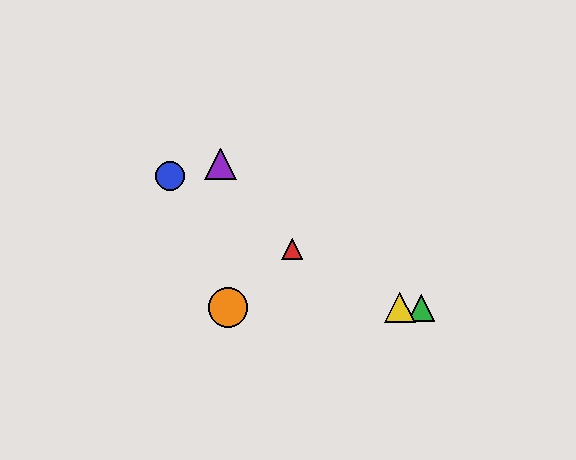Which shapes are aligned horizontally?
The green triangle, the yellow triangle, the orange circle are aligned horizontally.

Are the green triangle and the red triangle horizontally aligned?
No, the green triangle is at y≈308 and the red triangle is at y≈249.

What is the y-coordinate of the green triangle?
The green triangle is at y≈308.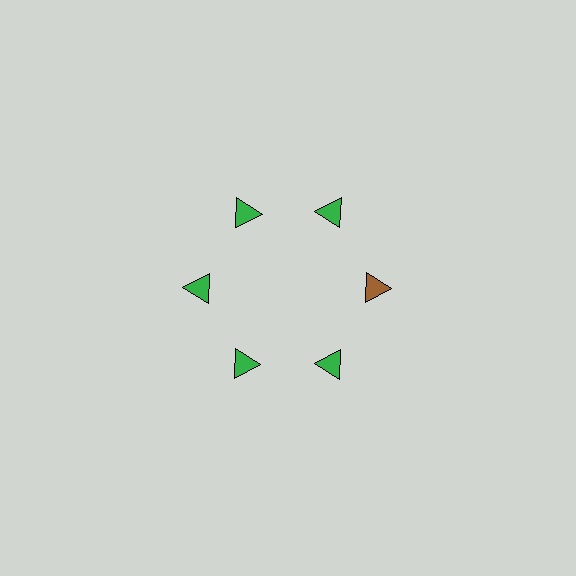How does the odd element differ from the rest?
It has a different color: brown instead of green.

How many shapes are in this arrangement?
There are 6 shapes arranged in a ring pattern.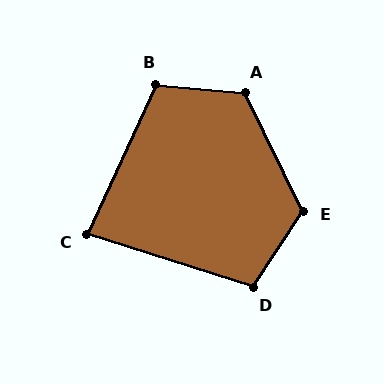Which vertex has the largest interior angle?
A, at approximately 121 degrees.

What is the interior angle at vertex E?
Approximately 121 degrees (obtuse).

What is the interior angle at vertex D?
Approximately 106 degrees (obtuse).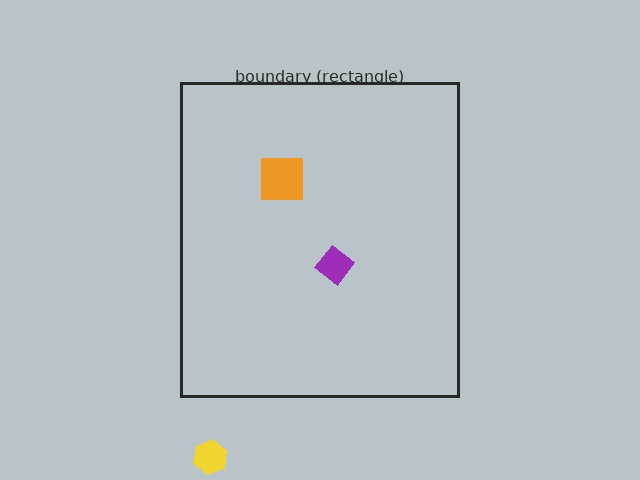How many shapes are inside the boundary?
2 inside, 1 outside.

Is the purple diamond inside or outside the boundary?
Inside.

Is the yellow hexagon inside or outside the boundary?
Outside.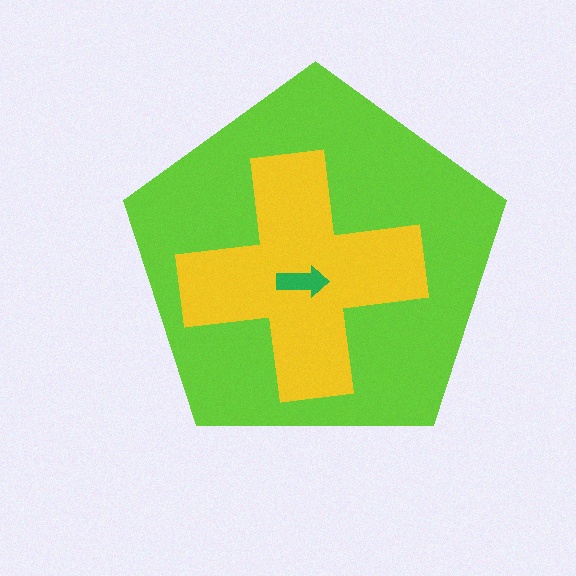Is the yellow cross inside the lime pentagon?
Yes.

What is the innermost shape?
The green arrow.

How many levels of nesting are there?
3.